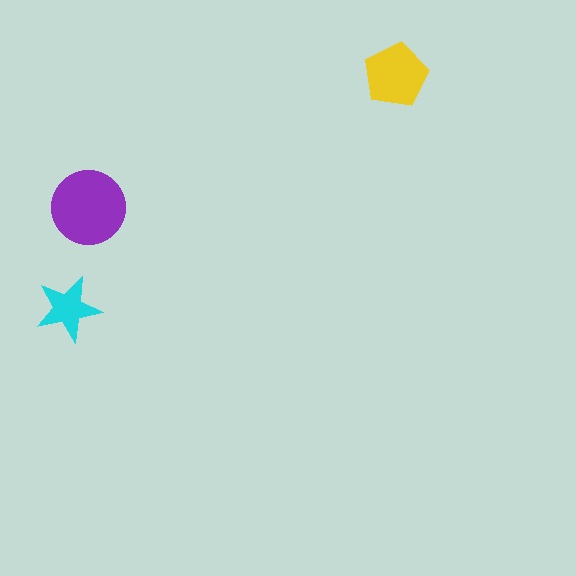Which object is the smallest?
The cyan star.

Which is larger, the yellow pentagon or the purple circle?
The purple circle.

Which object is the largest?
The purple circle.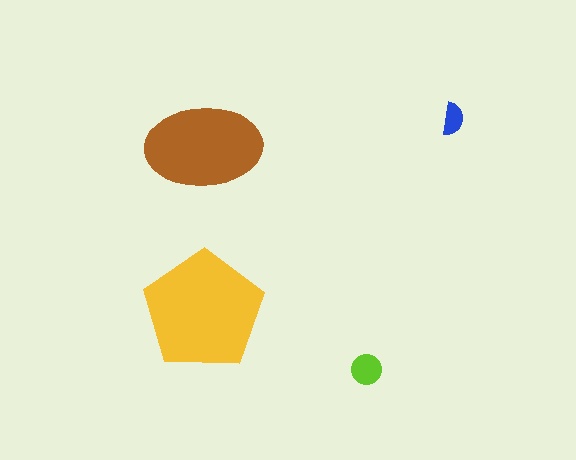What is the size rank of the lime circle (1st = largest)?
3rd.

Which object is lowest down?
The lime circle is bottommost.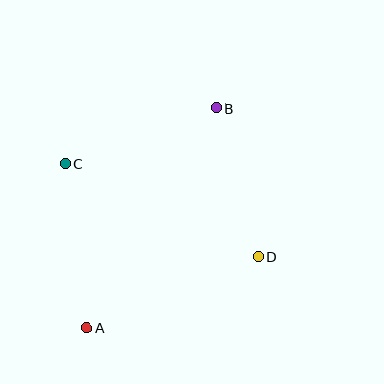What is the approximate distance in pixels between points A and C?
The distance between A and C is approximately 165 pixels.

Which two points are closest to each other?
Points B and D are closest to each other.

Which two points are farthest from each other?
Points A and B are farthest from each other.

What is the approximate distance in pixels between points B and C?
The distance between B and C is approximately 161 pixels.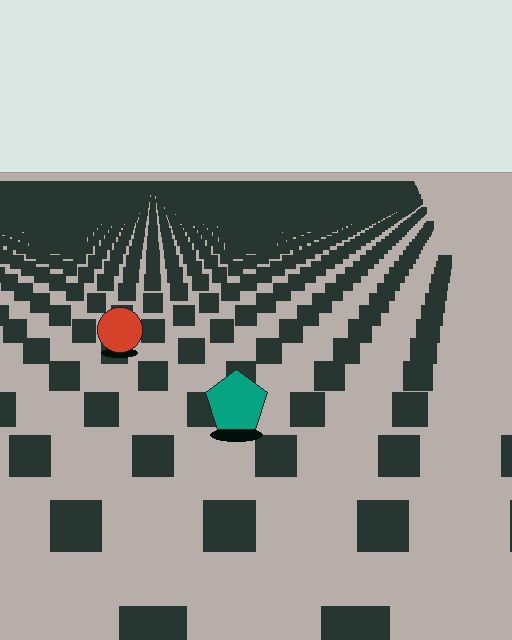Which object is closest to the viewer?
The teal pentagon is closest. The texture marks near it are larger and more spread out.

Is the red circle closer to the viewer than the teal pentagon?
No. The teal pentagon is closer — you can tell from the texture gradient: the ground texture is coarser near it.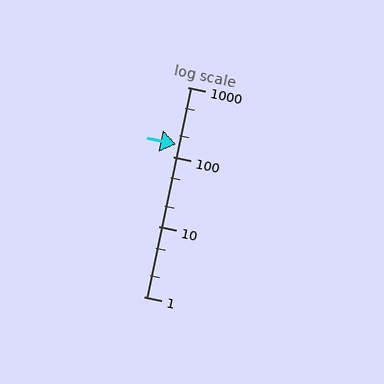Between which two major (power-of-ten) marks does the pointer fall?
The pointer is between 100 and 1000.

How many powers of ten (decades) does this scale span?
The scale spans 3 decades, from 1 to 1000.